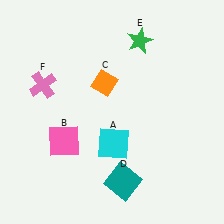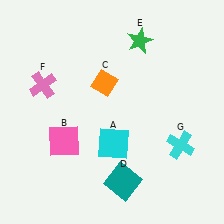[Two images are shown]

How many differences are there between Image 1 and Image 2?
There is 1 difference between the two images.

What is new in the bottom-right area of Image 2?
A cyan cross (G) was added in the bottom-right area of Image 2.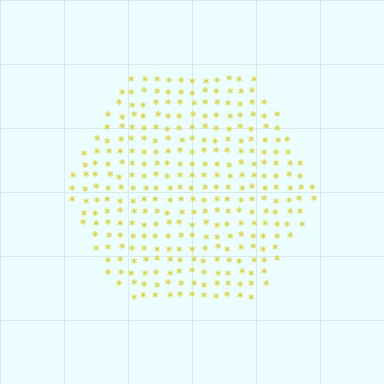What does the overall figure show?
The overall figure shows a hexagon.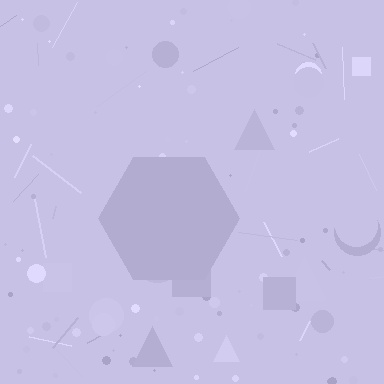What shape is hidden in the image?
A hexagon is hidden in the image.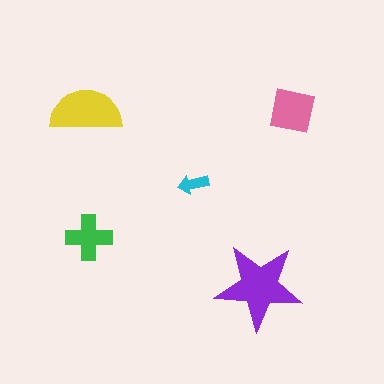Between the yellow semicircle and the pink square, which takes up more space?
The yellow semicircle.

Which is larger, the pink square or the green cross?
The pink square.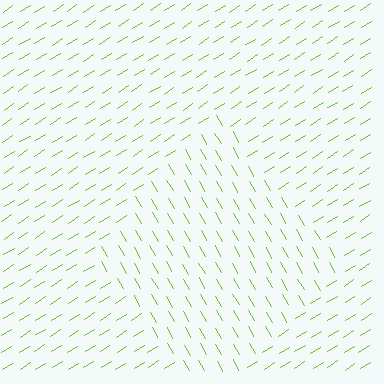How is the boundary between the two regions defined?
The boundary is defined purely by a change in line orientation (approximately 87 degrees difference). All lines are the same color and thickness.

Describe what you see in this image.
The image is filled with small lime line segments. A diamond region in the image has lines oriented differently from the surrounding lines, creating a visible texture boundary.